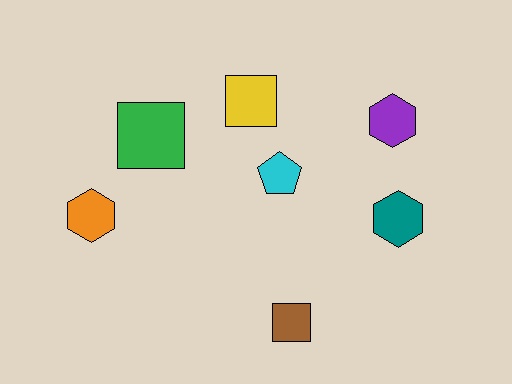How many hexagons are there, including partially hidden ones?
There are 3 hexagons.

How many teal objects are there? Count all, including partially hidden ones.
There is 1 teal object.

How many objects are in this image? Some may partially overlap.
There are 7 objects.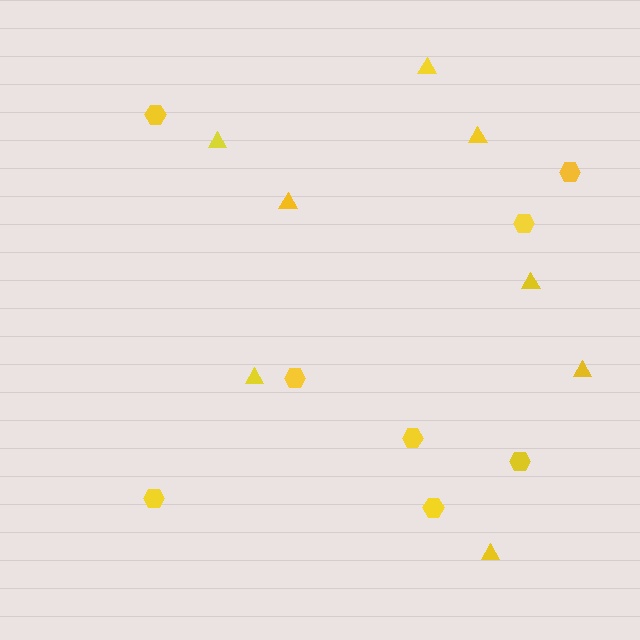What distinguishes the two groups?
There are 2 groups: one group of hexagons (8) and one group of triangles (8).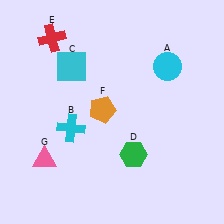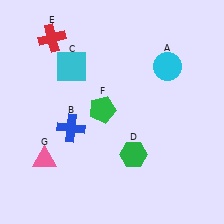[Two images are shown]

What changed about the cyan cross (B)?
In Image 1, B is cyan. In Image 2, it changed to blue.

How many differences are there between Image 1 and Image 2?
There are 2 differences between the two images.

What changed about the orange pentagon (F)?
In Image 1, F is orange. In Image 2, it changed to green.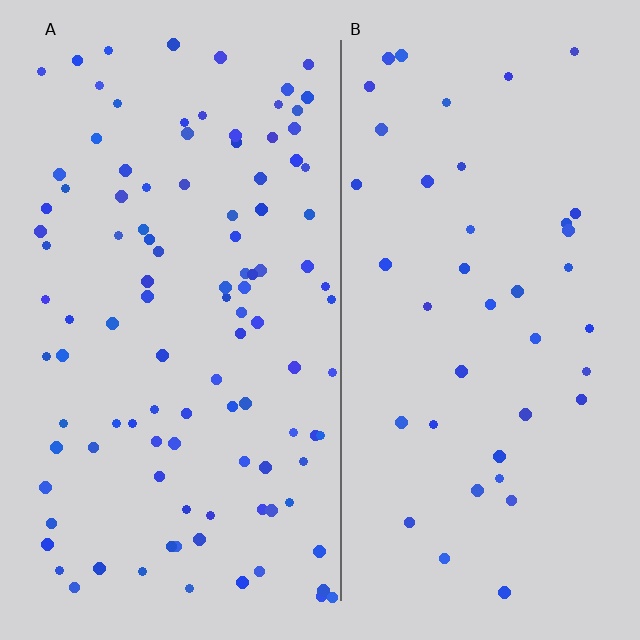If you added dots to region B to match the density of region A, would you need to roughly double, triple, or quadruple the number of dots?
Approximately triple.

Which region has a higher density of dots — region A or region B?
A (the left).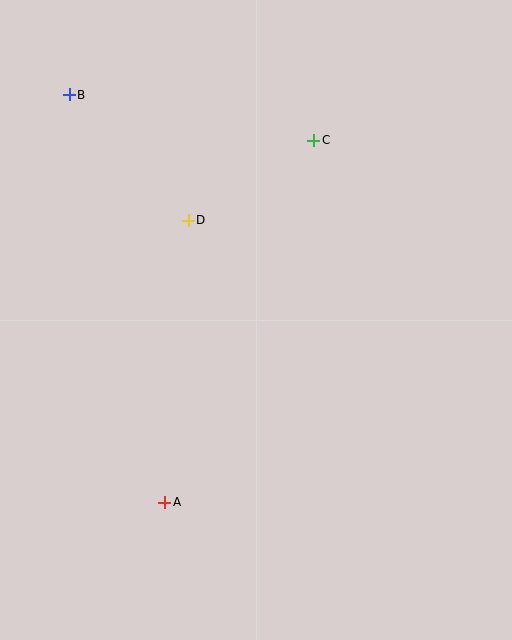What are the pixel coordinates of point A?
Point A is at (165, 502).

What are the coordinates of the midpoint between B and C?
The midpoint between B and C is at (191, 117).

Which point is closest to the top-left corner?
Point B is closest to the top-left corner.